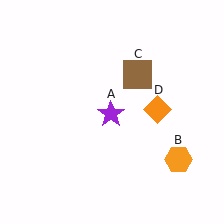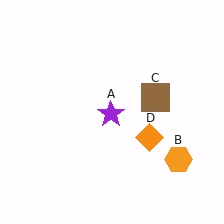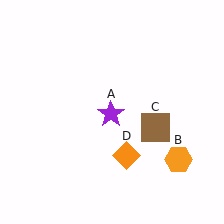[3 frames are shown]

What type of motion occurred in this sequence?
The brown square (object C), orange diamond (object D) rotated clockwise around the center of the scene.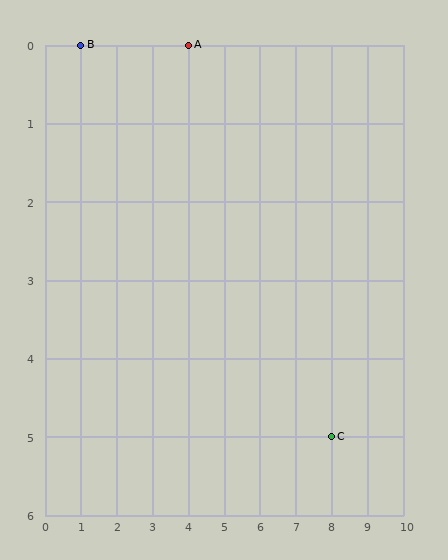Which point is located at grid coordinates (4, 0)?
Point A is at (4, 0).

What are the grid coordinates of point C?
Point C is at grid coordinates (8, 5).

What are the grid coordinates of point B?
Point B is at grid coordinates (1, 0).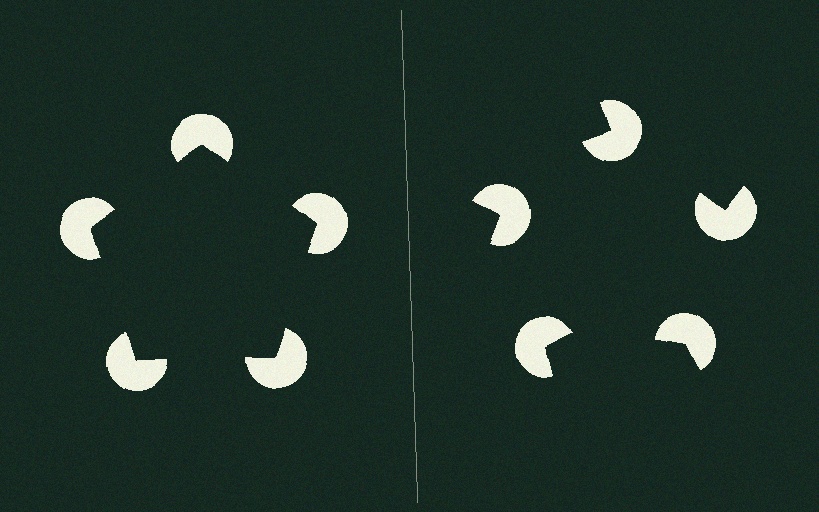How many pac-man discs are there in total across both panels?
10 — 5 on each side.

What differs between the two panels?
The pac-man discs are positioned identically on both sides; only the wedge orientations differ. On the left they align to a pentagon; on the right they are misaligned.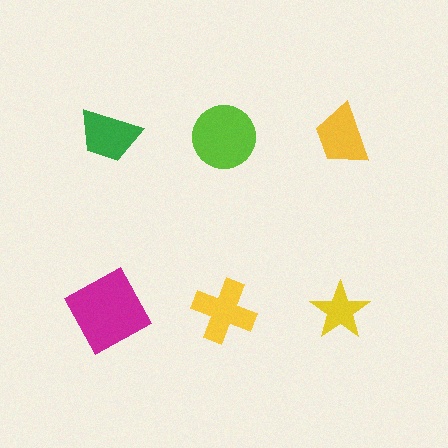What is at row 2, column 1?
A magenta square.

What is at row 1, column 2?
A lime circle.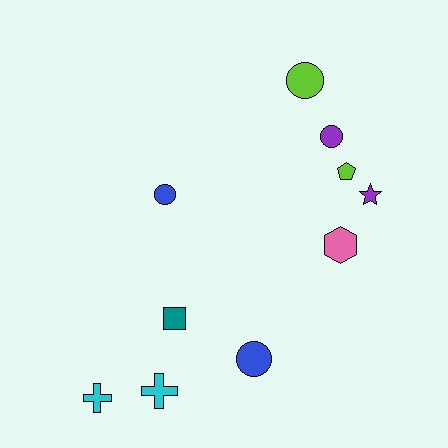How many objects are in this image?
There are 10 objects.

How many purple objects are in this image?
There are 2 purple objects.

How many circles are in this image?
There are 4 circles.